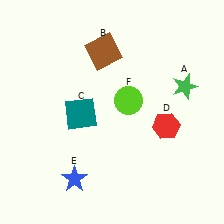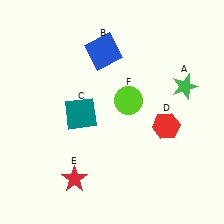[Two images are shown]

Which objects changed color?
B changed from brown to blue. E changed from blue to red.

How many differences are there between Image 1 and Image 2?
There are 2 differences between the two images.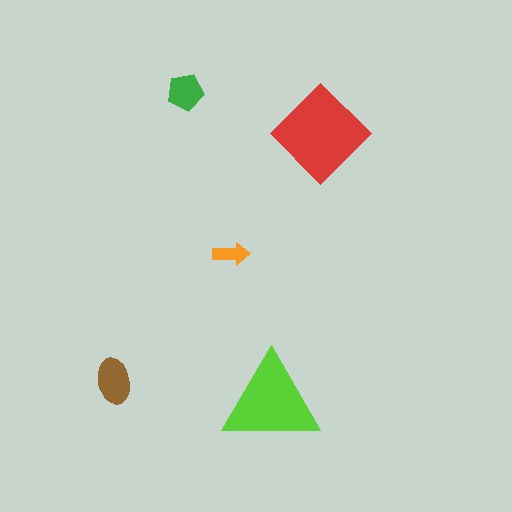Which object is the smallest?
The orange arrow.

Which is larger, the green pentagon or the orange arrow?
The green pentagon.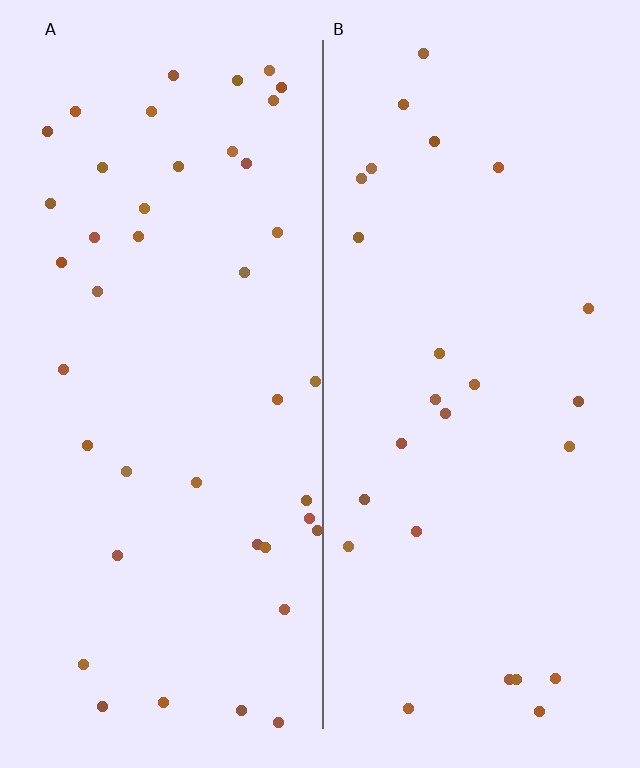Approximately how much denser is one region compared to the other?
Approximately 1.6× — region A over region B.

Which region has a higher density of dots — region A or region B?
A (the left).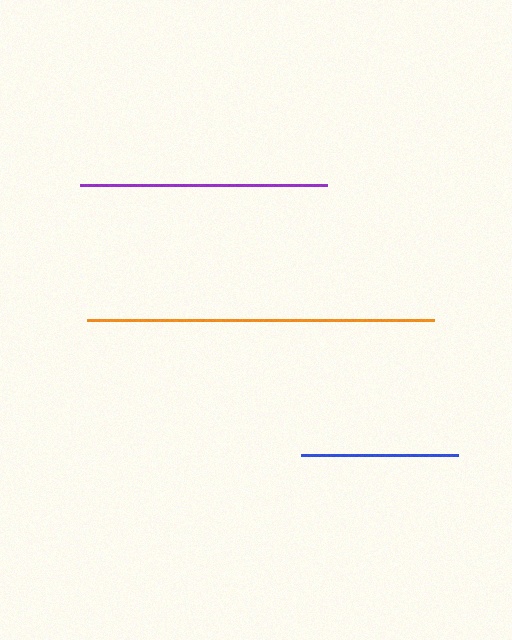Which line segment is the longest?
The orange line is the longest at approximately 347 pixels.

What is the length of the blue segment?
The blue segment is approximately 156 pixels long.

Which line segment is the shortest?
The blue line is the shortest at approximately 156 pixels.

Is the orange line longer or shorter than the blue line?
The orange line is longer than the blue line.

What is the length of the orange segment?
The orange segment is approximately 347 pixels long.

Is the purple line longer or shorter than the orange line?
The orange line is longer than the purple line.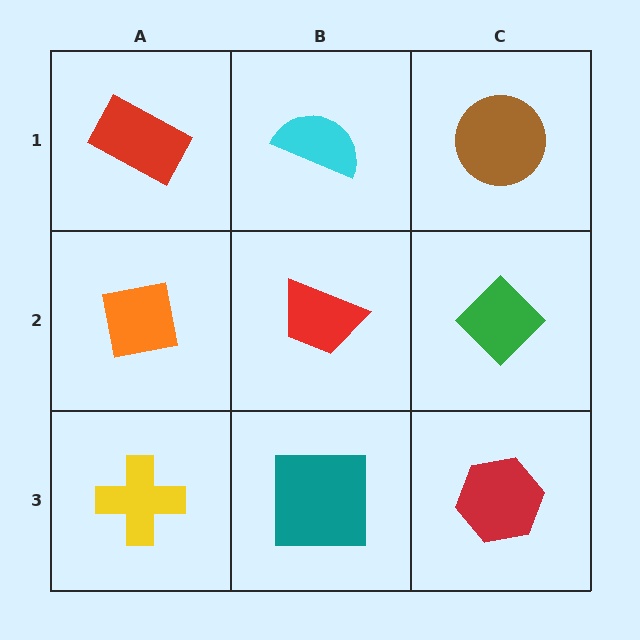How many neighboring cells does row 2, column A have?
3.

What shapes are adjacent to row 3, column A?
An orange square (row 2, column A), a teal square (row 3, column B).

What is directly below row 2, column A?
A yellow cross.